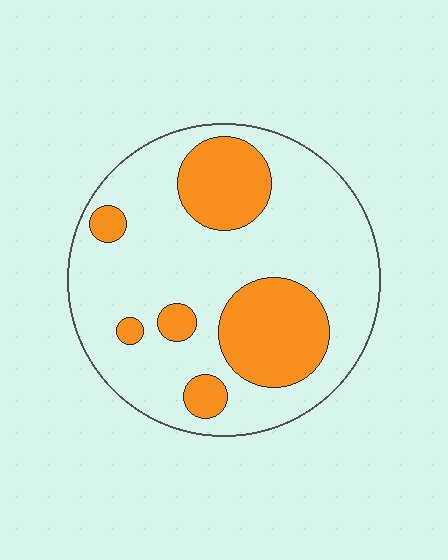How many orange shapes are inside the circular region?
6.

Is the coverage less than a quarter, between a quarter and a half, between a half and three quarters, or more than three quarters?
Between a quarter and a half.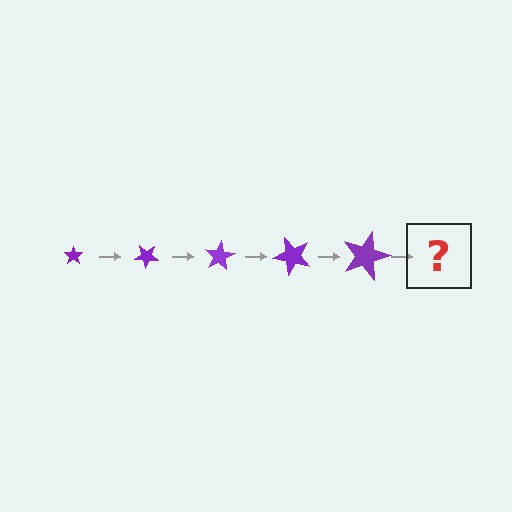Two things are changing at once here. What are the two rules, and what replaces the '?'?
The two rules are that the star grows larger each step and it rotates 40 degrees each step. The '?' should be a star, larger than the previous one and rotated 200 degrees from the start.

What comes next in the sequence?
The next element should be a star, larger than the previous one and rotated 200 degrees from the start.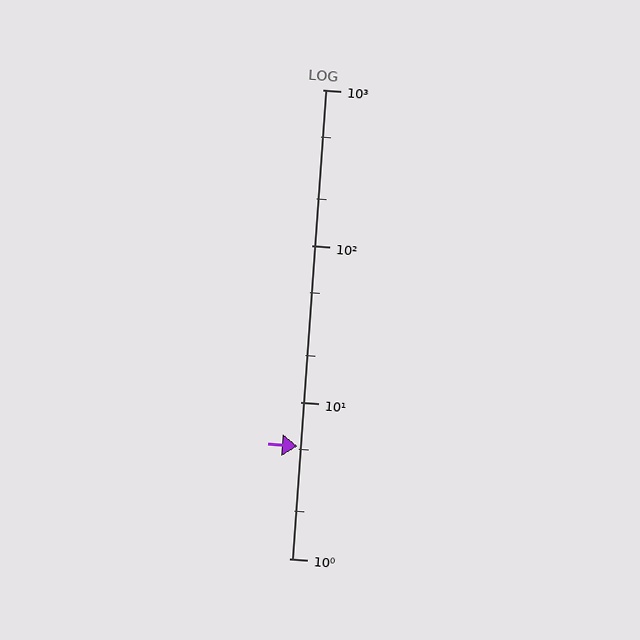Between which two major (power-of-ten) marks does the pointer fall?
The pointer is between 1 and 10.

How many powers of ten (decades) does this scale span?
The scale spans 3 decades, from 1 to 1000.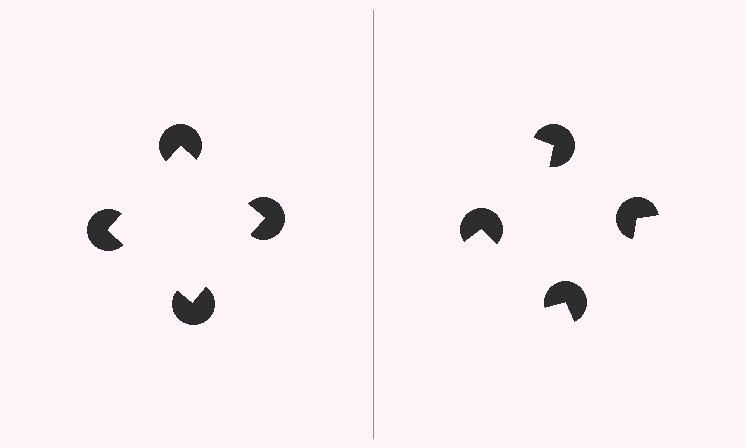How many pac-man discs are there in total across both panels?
8 — 4 on each side.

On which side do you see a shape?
An illusory square appears on the left side. On the right side the wedge cuts are rotated, so no coherent shape forms.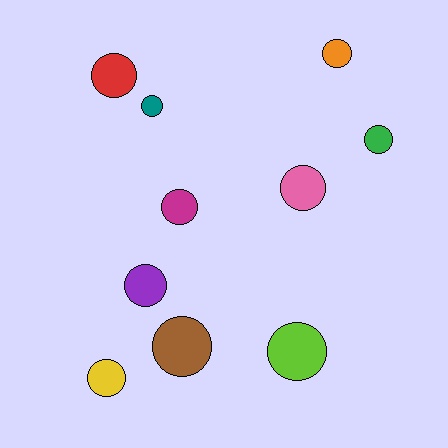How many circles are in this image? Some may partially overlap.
There are 10 circles.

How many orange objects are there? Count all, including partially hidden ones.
There is 1 orange object.